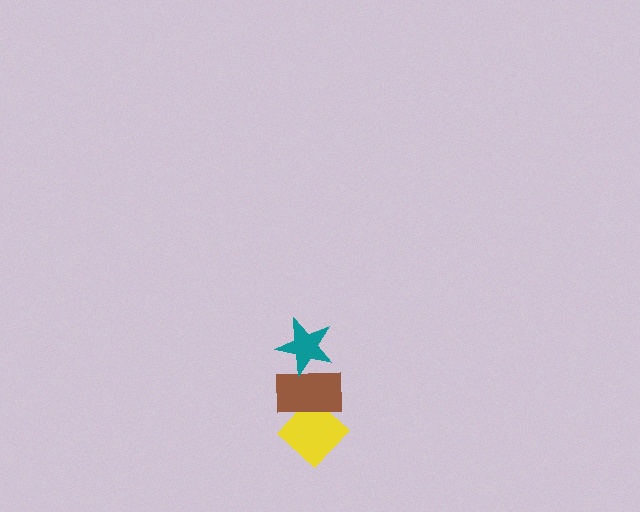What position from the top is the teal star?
The teal star is 1st from the top.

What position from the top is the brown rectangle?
The brown rectangle is 2nd from the top.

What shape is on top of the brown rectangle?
The teal star is on top of the brown rectangle.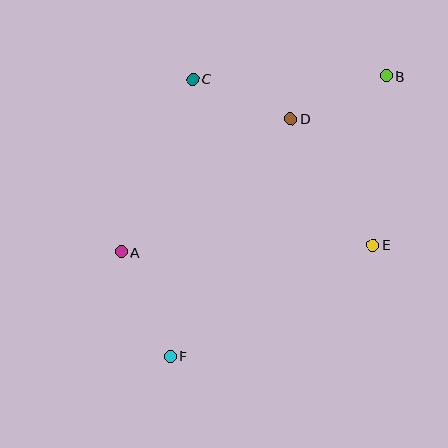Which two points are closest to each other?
Points B and D are closest to each other.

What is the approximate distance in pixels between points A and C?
The distance between A and C is approximately 187 pixels.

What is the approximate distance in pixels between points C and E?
The distance between C and E is approximately 245 pixels.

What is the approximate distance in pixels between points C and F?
The distance between C and F is approximately 278 pixels.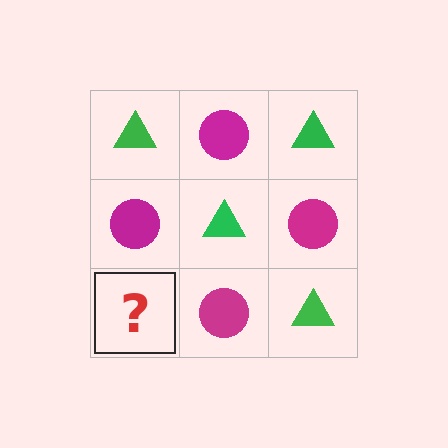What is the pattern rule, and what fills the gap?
The rule is that it alternates green triangle and magenta circle in a checkerboard pattern. The gap should be filled with a green triangle.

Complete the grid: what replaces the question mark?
The question mark should be replaced with a green triangle.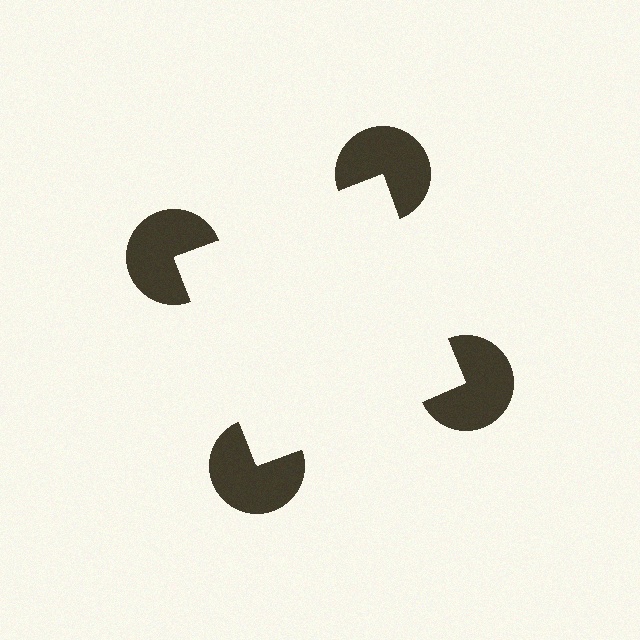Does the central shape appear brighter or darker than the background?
It typically appears slightly brighter than the background, even though no actual brightness change is drawn.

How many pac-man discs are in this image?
There are 4 — one at each vertex of the illusory square.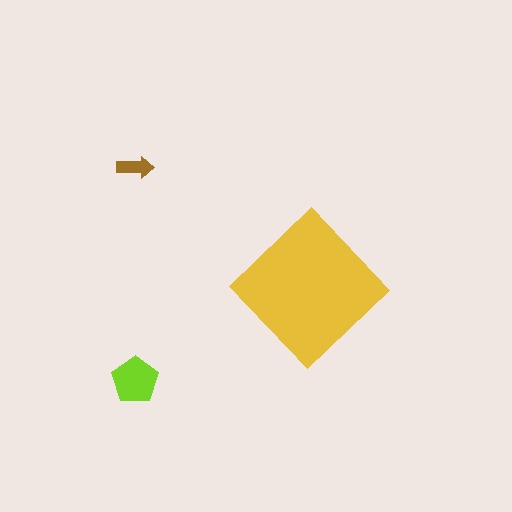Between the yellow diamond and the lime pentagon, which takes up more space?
The yellow diamond.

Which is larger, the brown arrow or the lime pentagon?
The lime pentagon.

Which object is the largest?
The yellow diamond.